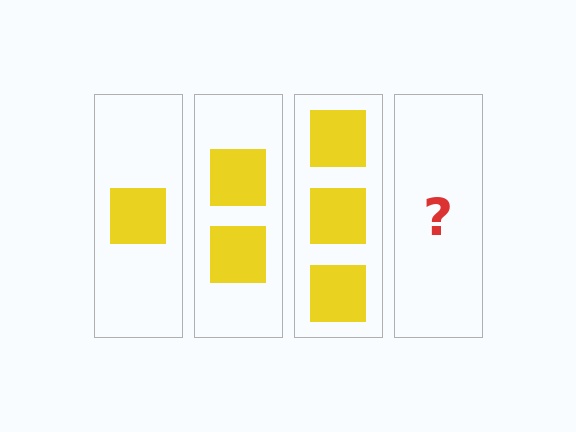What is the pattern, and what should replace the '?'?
The pattern is that each step adds one more square. The '?' should be 4 squares.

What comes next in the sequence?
The next element should be 4 squares.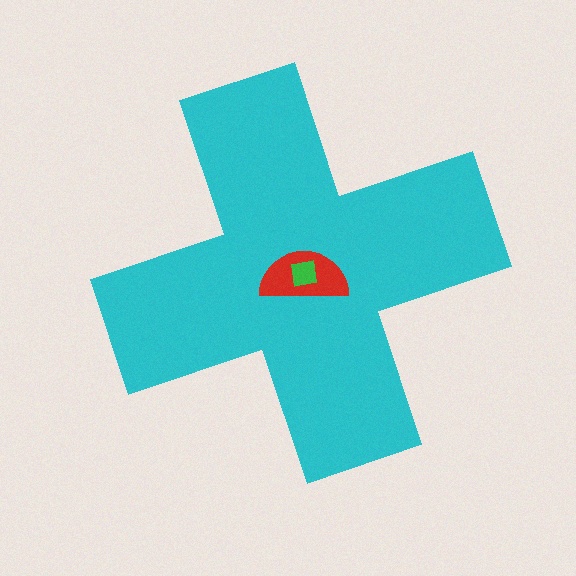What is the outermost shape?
The cyan cross.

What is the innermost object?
The green square.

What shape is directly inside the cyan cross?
The red semicircle.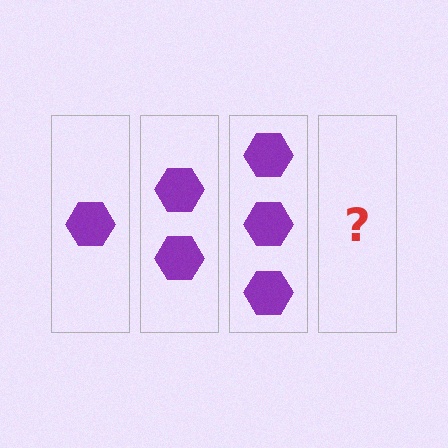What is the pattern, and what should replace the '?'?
The pattern is that each step adds one more hexagon. The '?' should be 4 hexagons.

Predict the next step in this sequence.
The next step is 4 hexagons.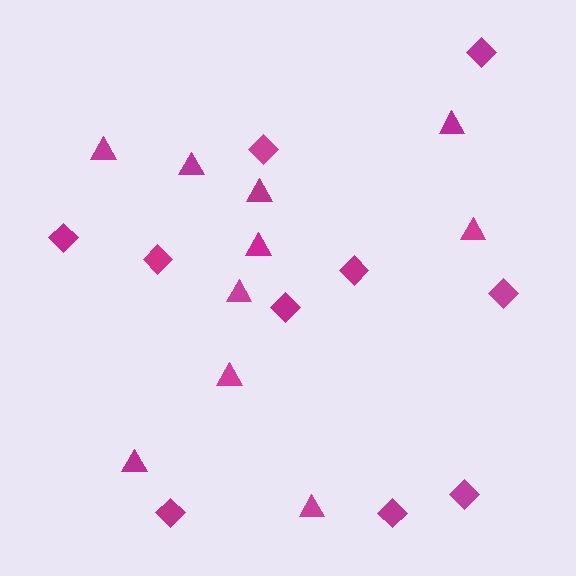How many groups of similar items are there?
There are 2 groups: one group of diamonds (10) and one group of triangles (10).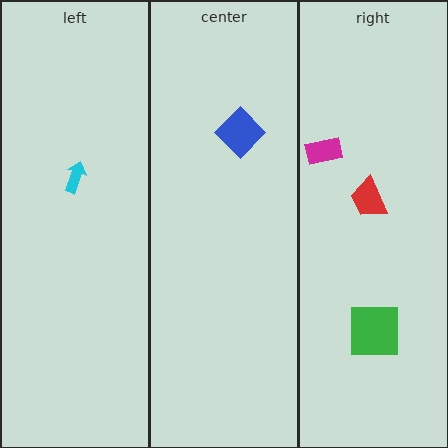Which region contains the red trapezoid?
The right region.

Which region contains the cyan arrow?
The left region.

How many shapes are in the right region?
3.